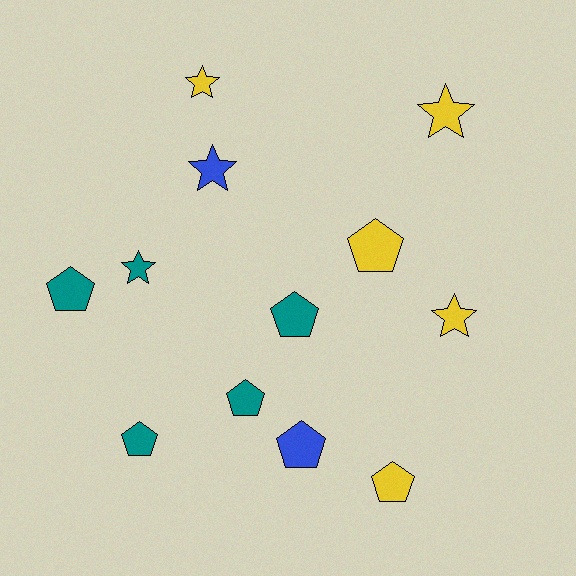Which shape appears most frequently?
Pentagon, with 7 objects.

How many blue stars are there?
There is 1 blue star.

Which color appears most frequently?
Yellow, with 5 objects.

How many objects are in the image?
There are 12 objects.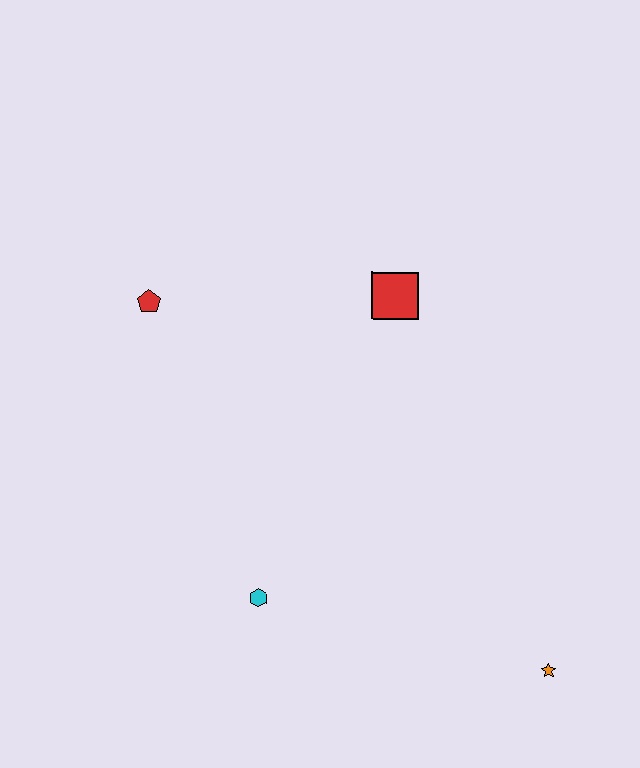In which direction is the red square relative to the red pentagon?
The red square is to the right of the red pentagon.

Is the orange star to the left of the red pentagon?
No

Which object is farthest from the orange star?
The red pentagon is farthest from the orange star.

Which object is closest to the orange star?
The cyan hexagon is closest to the orange star.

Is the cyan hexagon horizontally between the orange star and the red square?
No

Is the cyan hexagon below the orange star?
No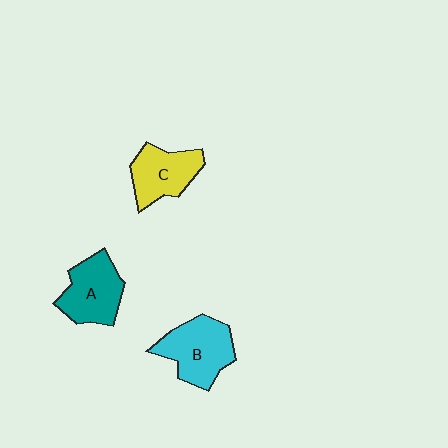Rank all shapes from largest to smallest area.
From largest to smallest: B (cyan), A (teal), C (yellow).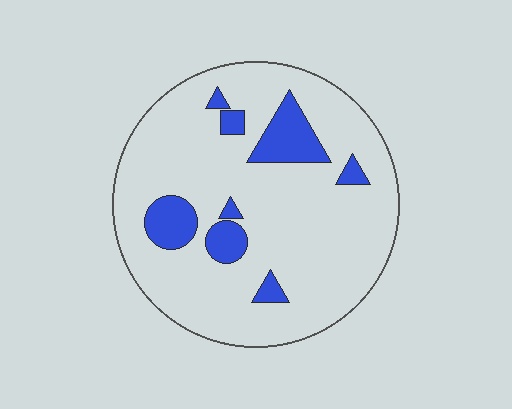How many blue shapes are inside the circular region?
8.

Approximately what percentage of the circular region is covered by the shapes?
Approximately 15%.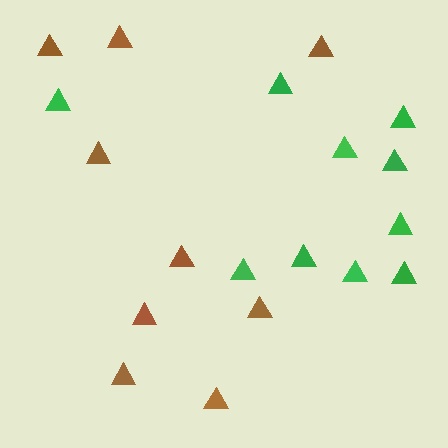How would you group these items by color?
There are 2 groups: one group of green triangles (10) and one group of brown triangles (9).